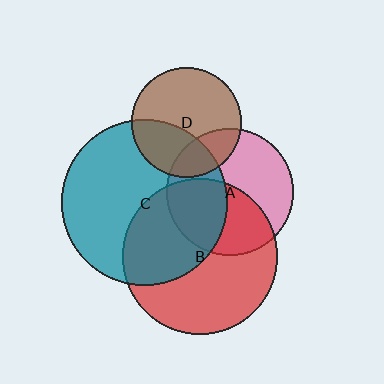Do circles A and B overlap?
Yes.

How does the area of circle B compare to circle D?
Approximately 2.0 times.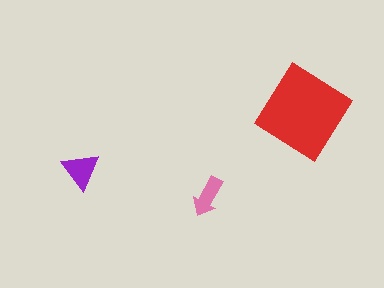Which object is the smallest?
The pink arrow.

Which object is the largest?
The red diamond.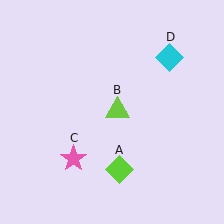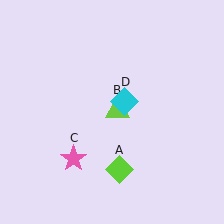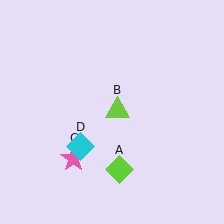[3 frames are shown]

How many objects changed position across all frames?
1 object changed position: cyan diamond (object D).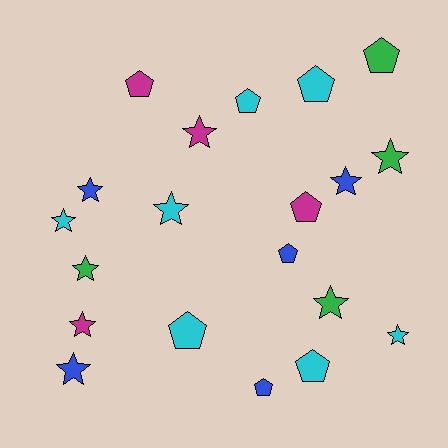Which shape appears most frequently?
Star, with 11 objects.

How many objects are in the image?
There are 20 objects.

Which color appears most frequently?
Cyan, with 7 objects.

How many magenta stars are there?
There are 2 magenta stars.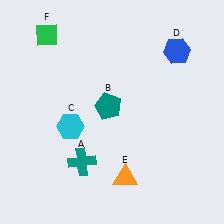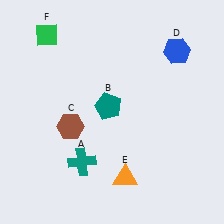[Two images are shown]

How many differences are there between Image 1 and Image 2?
There is 1 difference between the two images.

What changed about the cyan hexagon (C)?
In Image 1, C is cyan. In Image 2, it changed to brown.